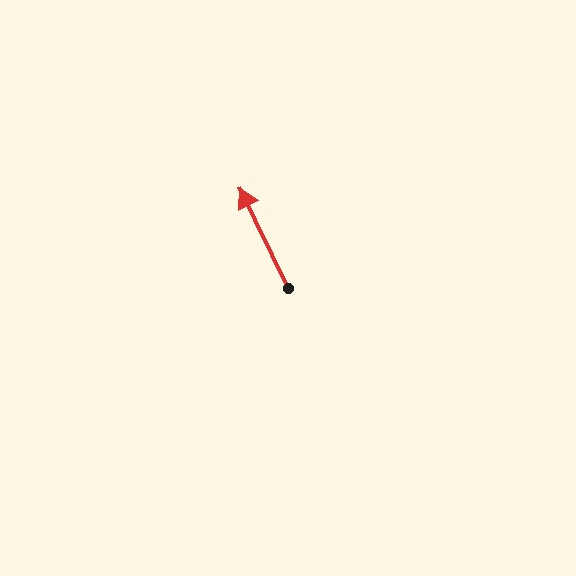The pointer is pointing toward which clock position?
Roughly 11 o'clock.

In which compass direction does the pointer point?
Northwest.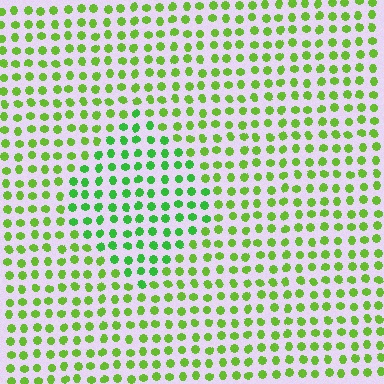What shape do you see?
I see a diamond.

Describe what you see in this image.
The image is filled with small lime elements in a uniform arrangement. A diamond-shaped region is visible where the elements are tinted to a slightly different hue, forming a subtle color boundary.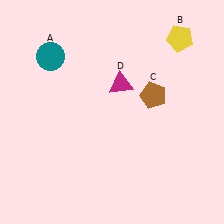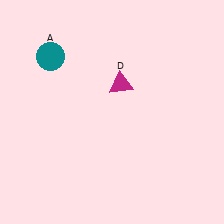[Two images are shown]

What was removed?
The brown pentagon (C), the yellow pentagon (B) were removed in Image 2.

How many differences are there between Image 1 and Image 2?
There are 2 differences between the two images.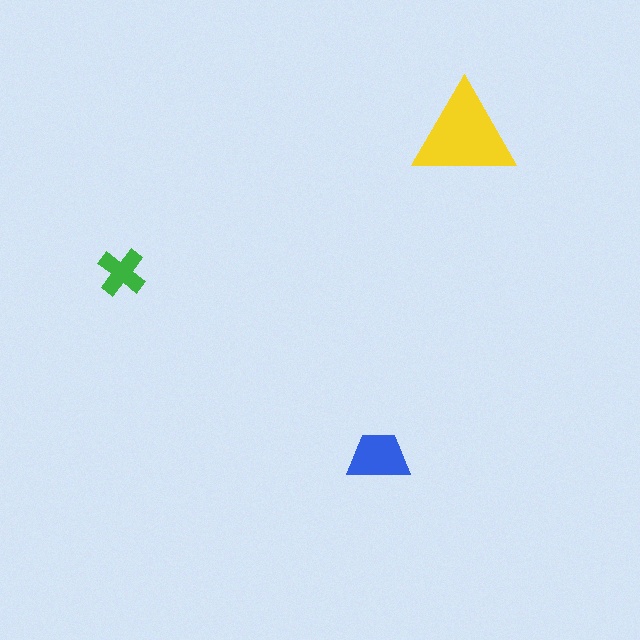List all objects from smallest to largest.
The green cross, the blue trapezoid, the yellow triangle.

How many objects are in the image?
There are 3 objects in the image.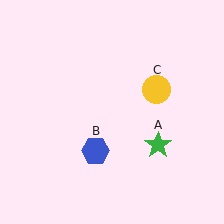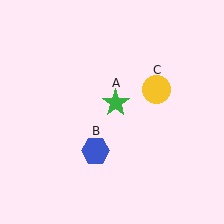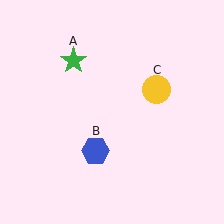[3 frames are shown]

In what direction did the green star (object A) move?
The green star (object A) moved up and to the left.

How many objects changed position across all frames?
1 object changed position: green star (object A).